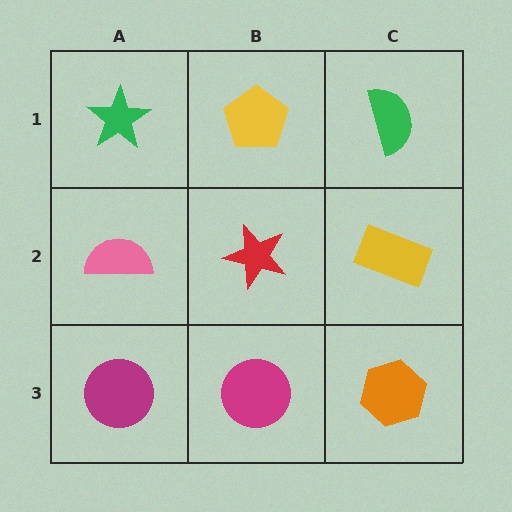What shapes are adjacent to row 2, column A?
A green star (row 1, column A), a magenta circle (row 3, column A), a red star (row 2, column B).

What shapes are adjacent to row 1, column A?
A pink semicircle (row 2, column A), a yellow pentagon (row 1, column B).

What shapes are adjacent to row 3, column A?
A pink semicircle (row 2, column A), a magenta circle (row 3, column B).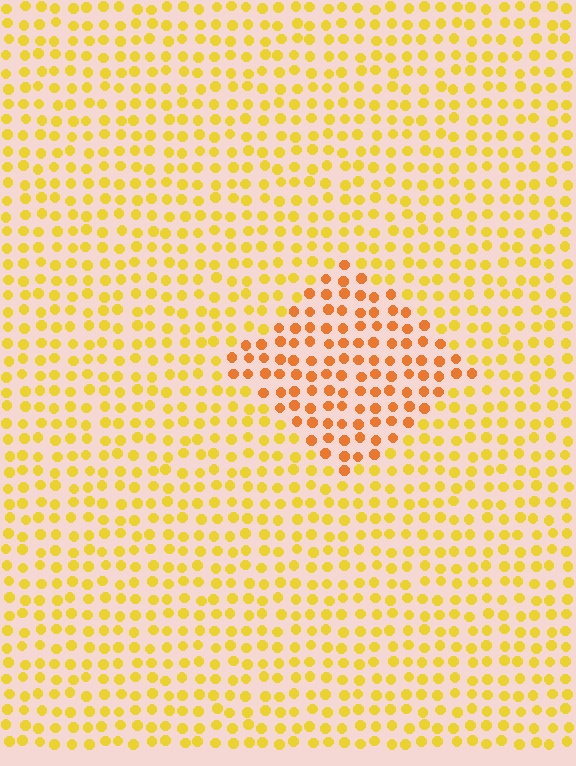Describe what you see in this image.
The image is filled with small yellow elements in a uniform arrangement. A diamond-shaped region is visible where the elements are tinted to a slightly different hue, forming a subtle color boundary.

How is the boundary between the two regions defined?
The boundary is defined purely by a slight shift in hue (about 29 degrees). Spacing, size, and orientation are identical on both sides.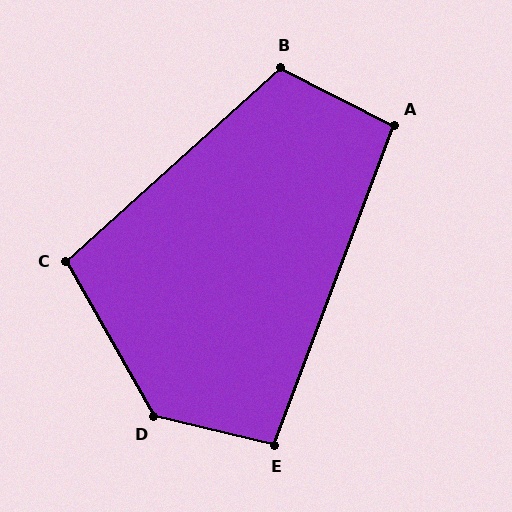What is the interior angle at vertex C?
Approximately 103 degrees (obtuse).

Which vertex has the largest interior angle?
D, at approximately 133 degrees.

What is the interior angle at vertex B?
Approximately 111 degrees (obtuse).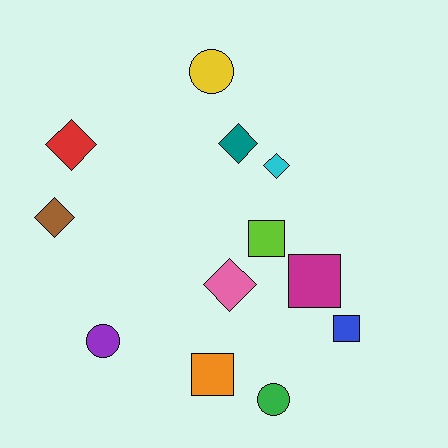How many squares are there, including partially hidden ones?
There are 4 squares.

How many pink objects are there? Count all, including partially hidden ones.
There is 1 pink object.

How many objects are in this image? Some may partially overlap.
There are 12 objects.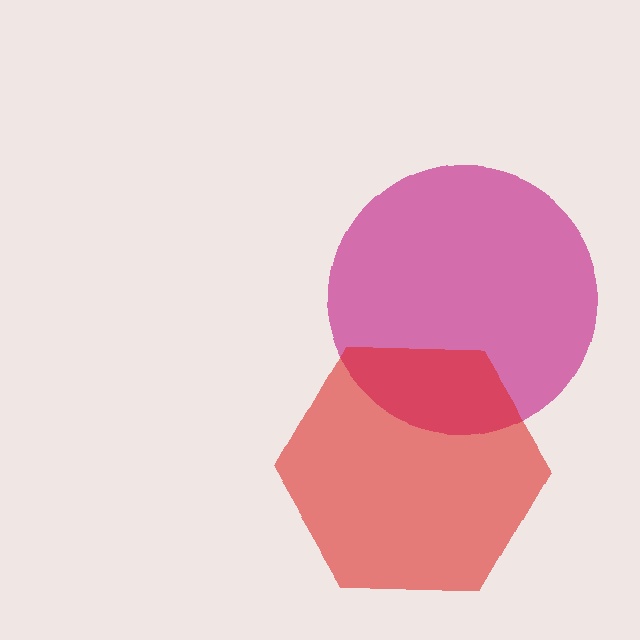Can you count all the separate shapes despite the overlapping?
Yes, there are 2 separate shapes.